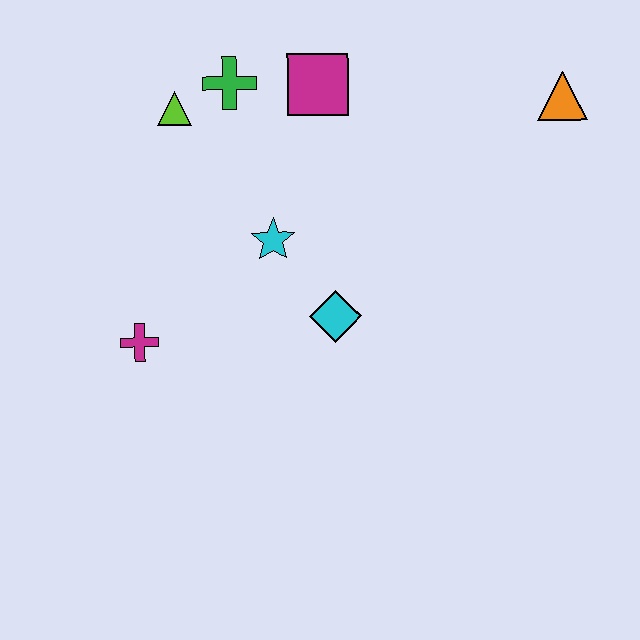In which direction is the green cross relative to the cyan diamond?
The green cross is above the cyan diamond.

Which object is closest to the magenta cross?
The cyan star is closest to the magenta cross.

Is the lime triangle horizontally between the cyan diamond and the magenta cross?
Yes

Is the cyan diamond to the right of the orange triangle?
No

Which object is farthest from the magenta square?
The magenta cross is farthest from the magenta square.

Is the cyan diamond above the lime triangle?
No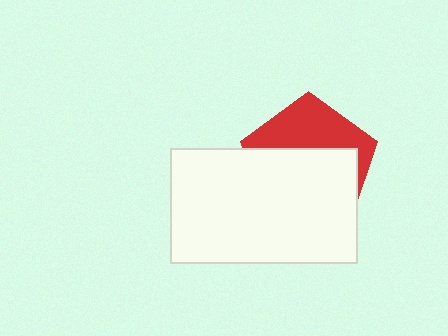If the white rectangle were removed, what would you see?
You would see the complete red pentagon.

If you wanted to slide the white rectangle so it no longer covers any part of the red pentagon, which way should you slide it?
Slide it down — that is the most direct way to separate the two shapes.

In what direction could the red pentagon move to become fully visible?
The red pentagon could move up. That would shift it out from behind the white rectangle entirely.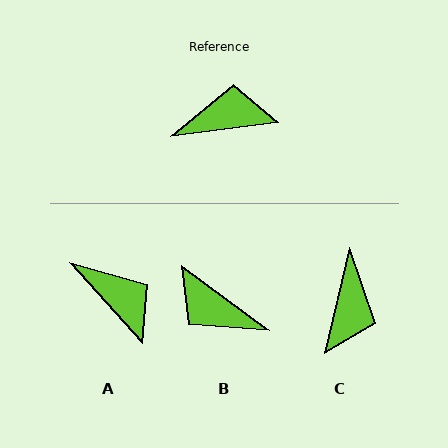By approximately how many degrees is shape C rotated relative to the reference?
Approximately 110 degrees clockwise.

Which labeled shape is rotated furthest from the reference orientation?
B, about 136 degrees away.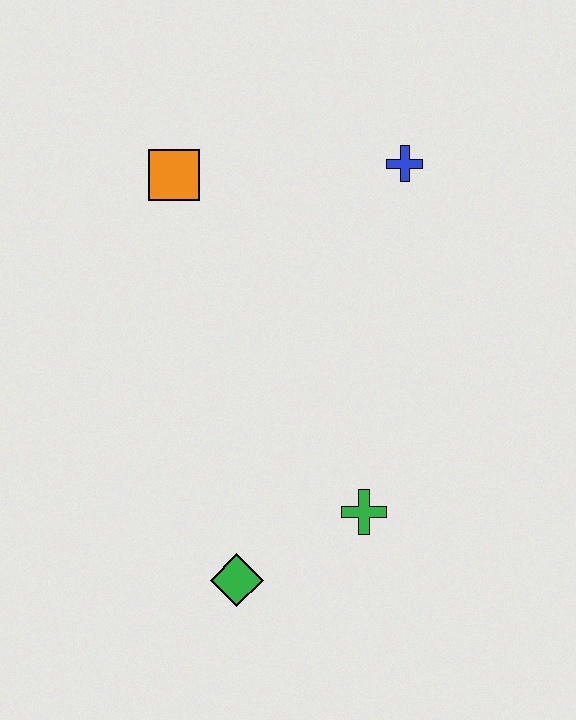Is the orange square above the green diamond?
Yes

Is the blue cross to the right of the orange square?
Yes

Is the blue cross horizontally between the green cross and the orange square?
No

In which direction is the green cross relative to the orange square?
The green cross is below the orange square.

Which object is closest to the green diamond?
The green cross is closest to the green diamond.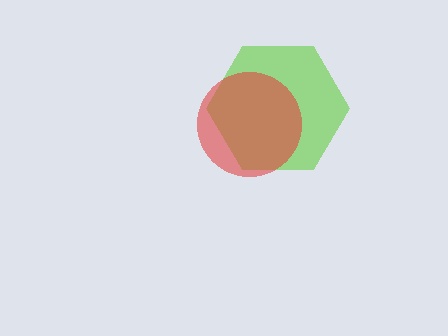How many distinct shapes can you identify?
There are 2 distinct shapes: a lime hexagon, a red circle.